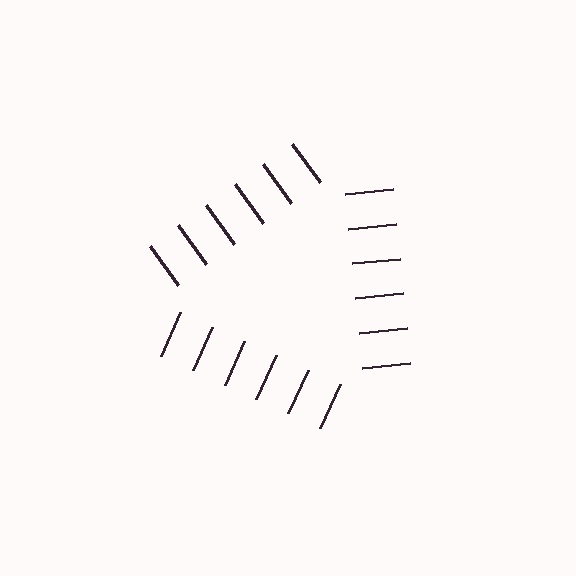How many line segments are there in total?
18 — 6 along each of the 3 edges.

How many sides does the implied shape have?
3 sides — the line-ends trace a triangle.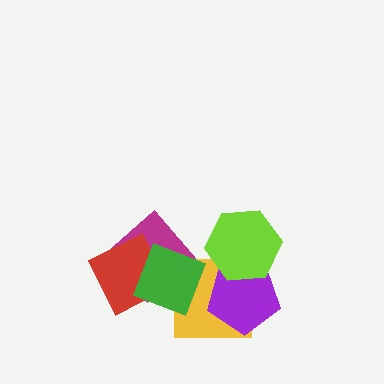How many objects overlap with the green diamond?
3 objects overlap with the green diamond.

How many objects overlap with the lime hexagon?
2 objects overlap with the lime hexagon.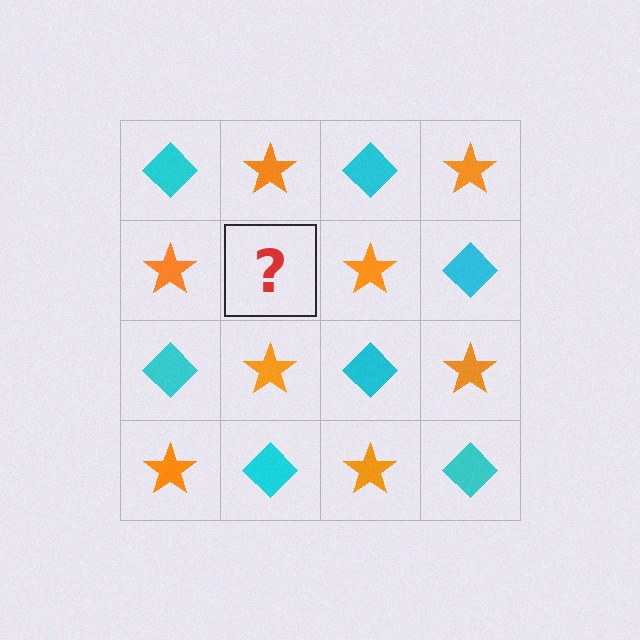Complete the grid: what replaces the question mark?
The question mark should be replaced with a cyan diamond.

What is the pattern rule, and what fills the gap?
The rule is that it alternates cyan diamond and orange star in a checkerboard pattern. The gap should be filled with a cyan diamond.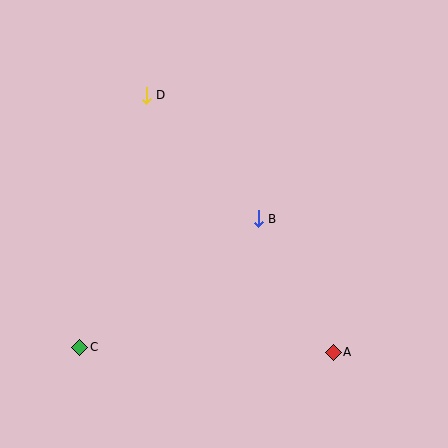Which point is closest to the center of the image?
Point B at (258, 219) is closest to the center.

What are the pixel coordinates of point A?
Point A is at (333, 352).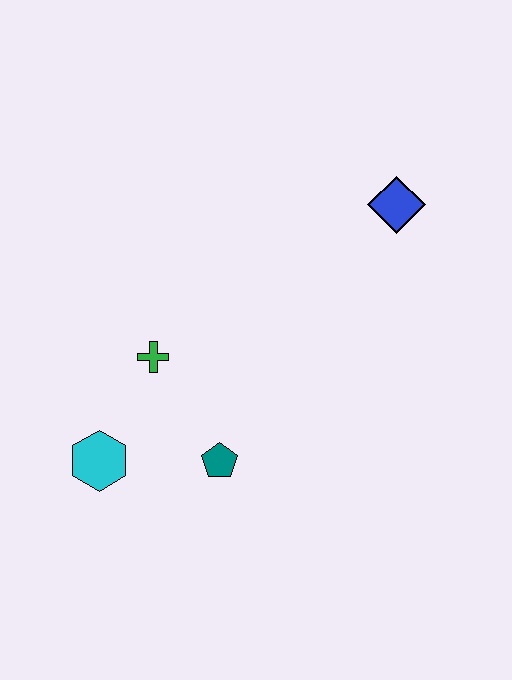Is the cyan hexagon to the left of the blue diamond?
Yes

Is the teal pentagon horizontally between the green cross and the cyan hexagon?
No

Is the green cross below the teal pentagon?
No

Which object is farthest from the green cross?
The blue diamond is farthest from the green cross.